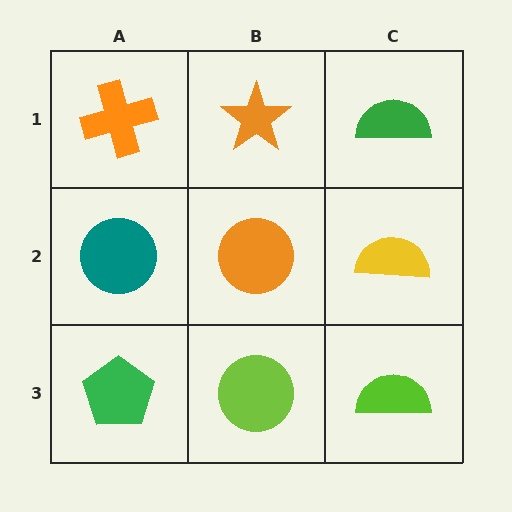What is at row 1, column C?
A green semicircle.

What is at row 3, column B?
A lime circle.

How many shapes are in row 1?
3 shapes.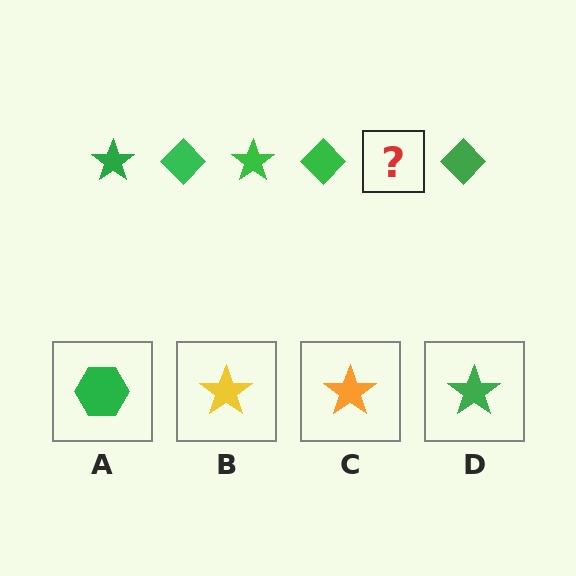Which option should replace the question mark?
Option D.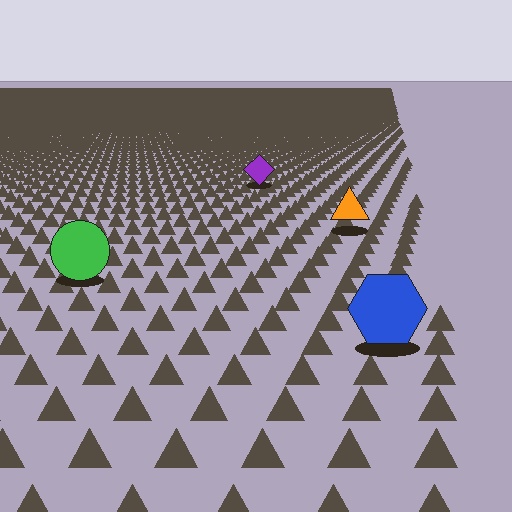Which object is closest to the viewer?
The blue hexagon is closest. The texture marks near it are larger and more spread out.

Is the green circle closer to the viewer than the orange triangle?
Yes. The green circle is closer — you can tell from the texture gradient: the ground texture is coarser near it.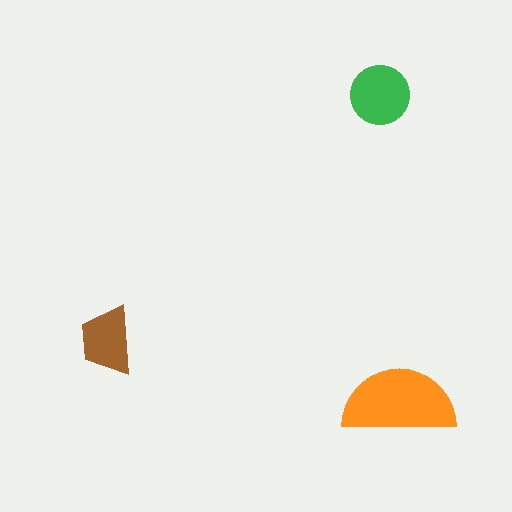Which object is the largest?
The orange semicircle.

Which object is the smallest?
The brown trapezoid.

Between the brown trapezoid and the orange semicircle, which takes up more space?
The orange semicircle.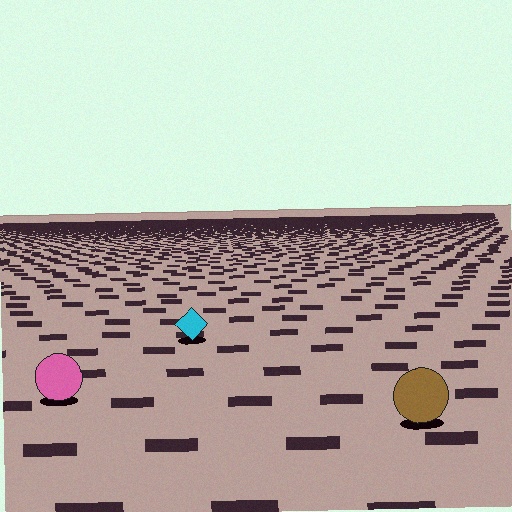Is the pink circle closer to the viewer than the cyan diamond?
Yes. The pink circle is closer — you can tell from the texture gradient: the ground texture is coarser near it.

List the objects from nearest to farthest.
From nearest to farthest: the brown circle, the pink circle, the cyan diamond.